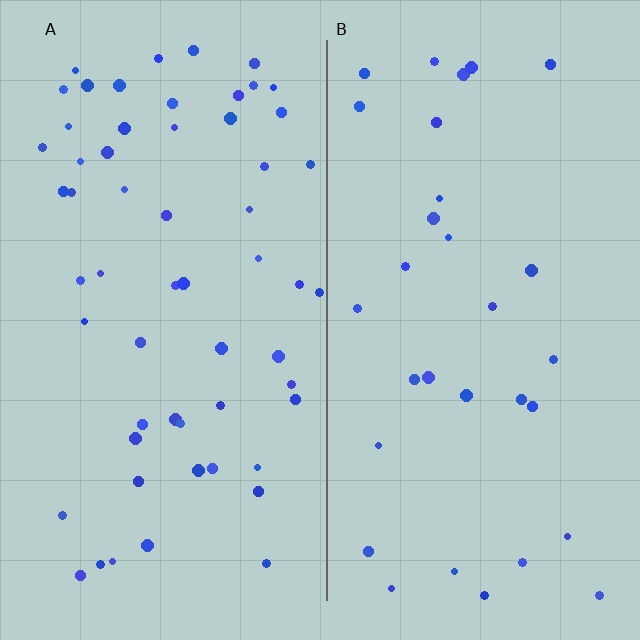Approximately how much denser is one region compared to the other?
Approximately 1.9× — region A over region B.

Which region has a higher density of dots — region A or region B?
A (the left).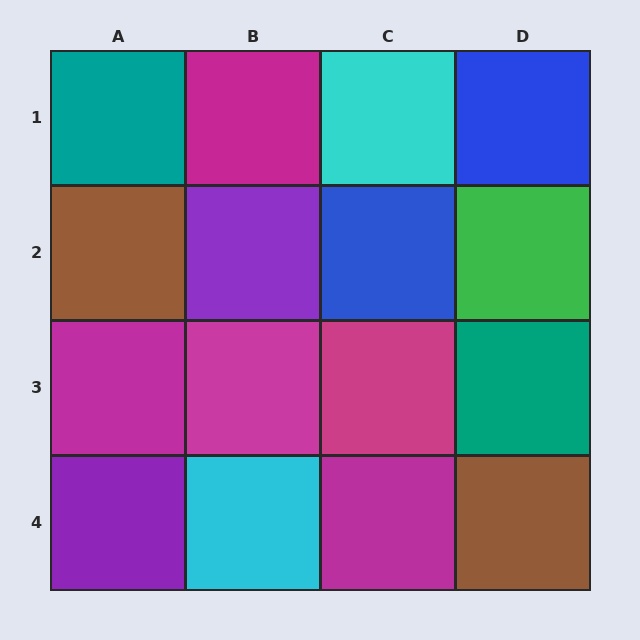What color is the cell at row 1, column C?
Cyan.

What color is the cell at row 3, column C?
Magenta.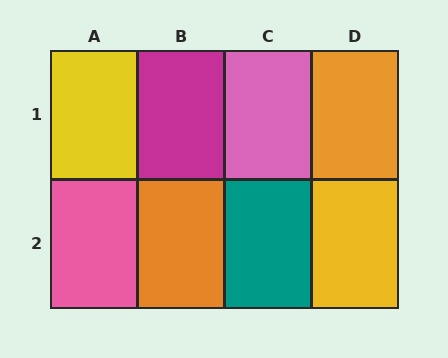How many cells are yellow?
2 cells are yellow.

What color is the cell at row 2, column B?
Orange.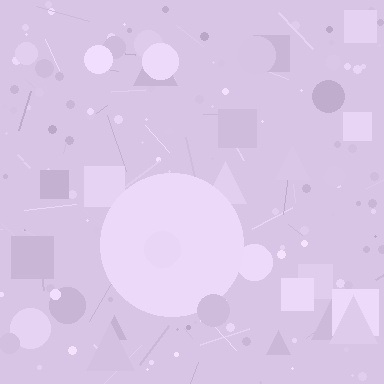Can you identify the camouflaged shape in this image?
The camouflaged shape is a circle.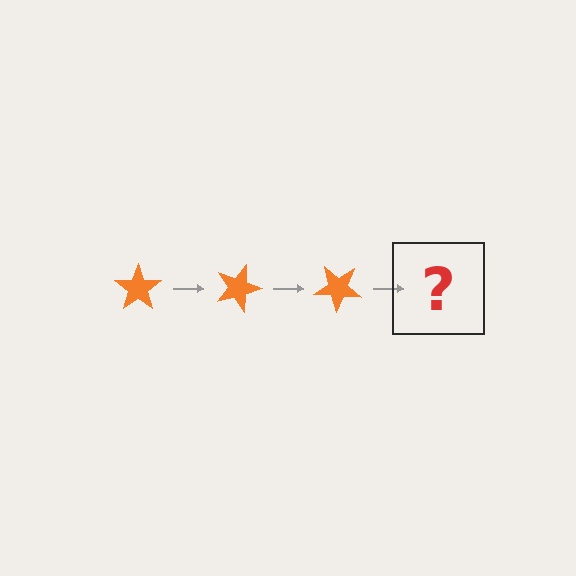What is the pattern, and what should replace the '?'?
The pattern is that the star rotates 20 degrees each step. The '?' should be an orange star rotated 60 degrees.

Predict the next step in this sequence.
The next step is an orange star rotated 60 degrees.